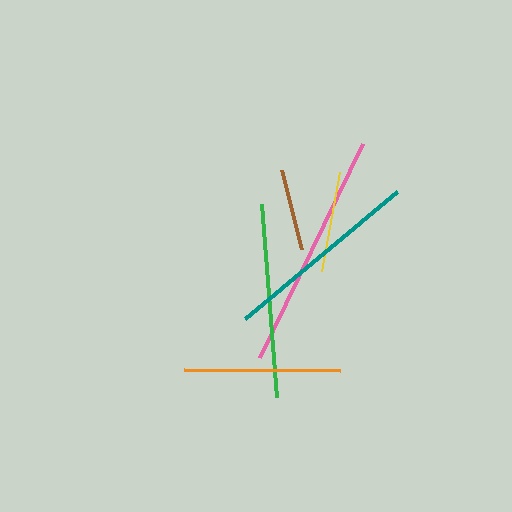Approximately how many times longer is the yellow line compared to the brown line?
The yellow line is approximately 1.2 times the length of the brown line.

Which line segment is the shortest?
The brown line is the shortest at approximately 82 pixels.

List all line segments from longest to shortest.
From longest to shortest: pink, teal, green, orange, yellow, brown.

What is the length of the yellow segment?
The yellow segment is approximately 101 pixels long.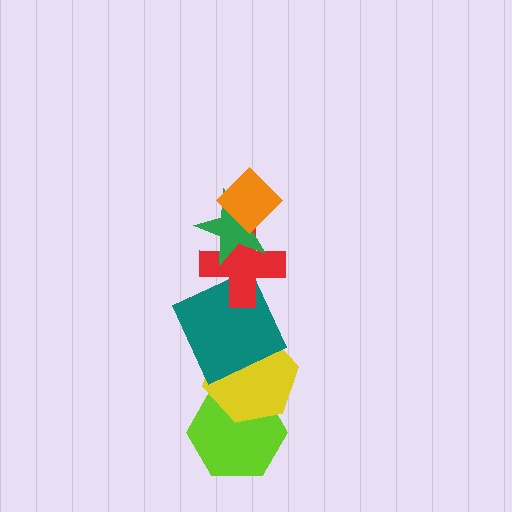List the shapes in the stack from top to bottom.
From top to bottom: the orange diamond, the green star, the red cross, the teal square, the yellow hexagon, the lime hexagon.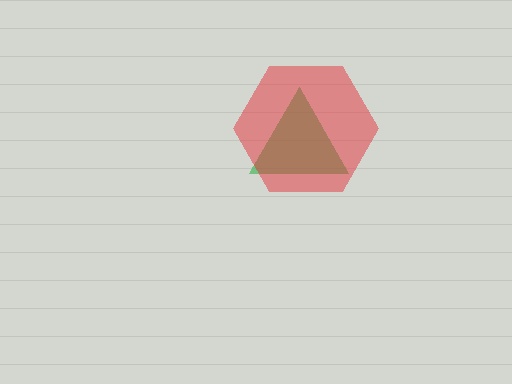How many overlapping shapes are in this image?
There are 2 overlapping shapes in the image.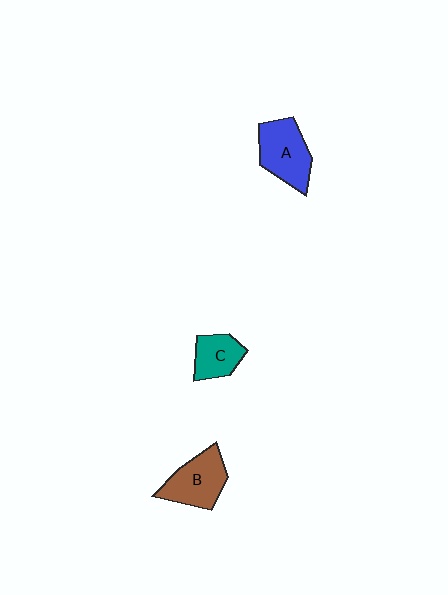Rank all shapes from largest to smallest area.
From largest to smallest: A (blue), B (brown), C (teal).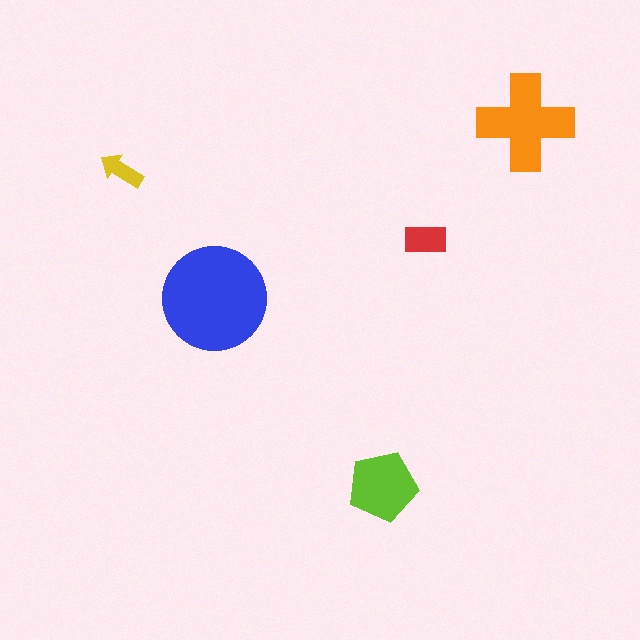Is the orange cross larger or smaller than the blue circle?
Smaller.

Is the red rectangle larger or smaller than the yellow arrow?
Larger.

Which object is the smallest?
The yellow arrow.